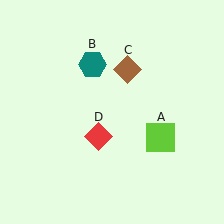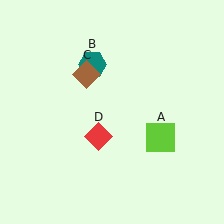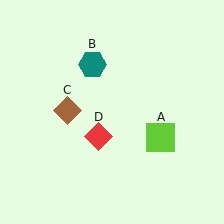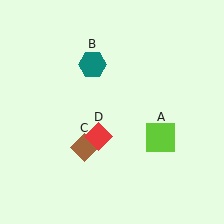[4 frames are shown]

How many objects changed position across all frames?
1 object changed position: brown diamond (object C).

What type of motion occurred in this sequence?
The brown diamond (object C) rotated counterclockwise around the center of the scene.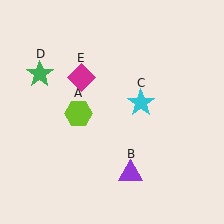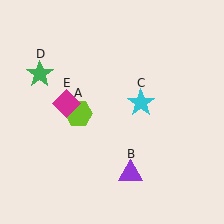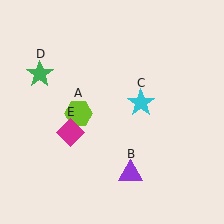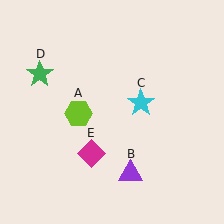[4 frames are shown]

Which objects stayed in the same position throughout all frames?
Lime hexagon (object A) and purple triangle (object B) and cyan star (object C) and green star (object D) remained stationary.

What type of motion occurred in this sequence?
The magenta diamond (object E) rotated counterclockwise around the center of the scene.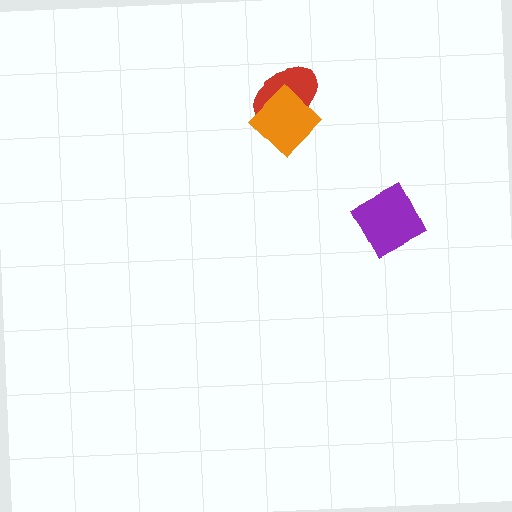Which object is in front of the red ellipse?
The orange diamond is in front of the red ellipse.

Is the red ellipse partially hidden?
Yes, it is partially covered by another shape.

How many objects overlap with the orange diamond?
1 object overlaps with the orange diamond.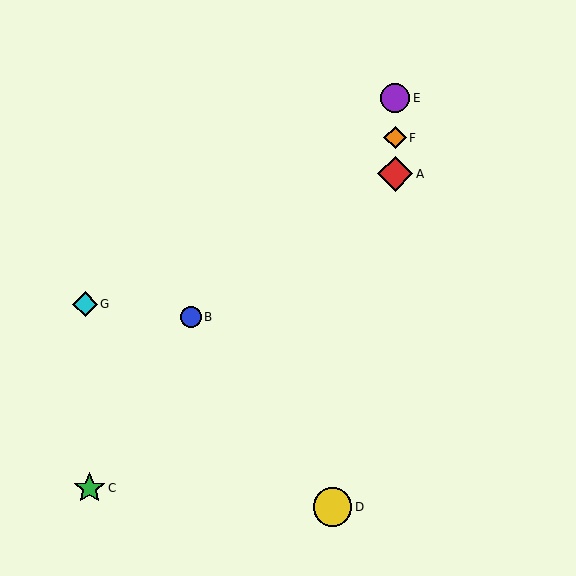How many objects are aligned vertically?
3 objects (A, E, F) are aligned vertically.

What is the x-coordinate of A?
Object A is at x≈395.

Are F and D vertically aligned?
No, F is at x≈395 and D is at x≈332.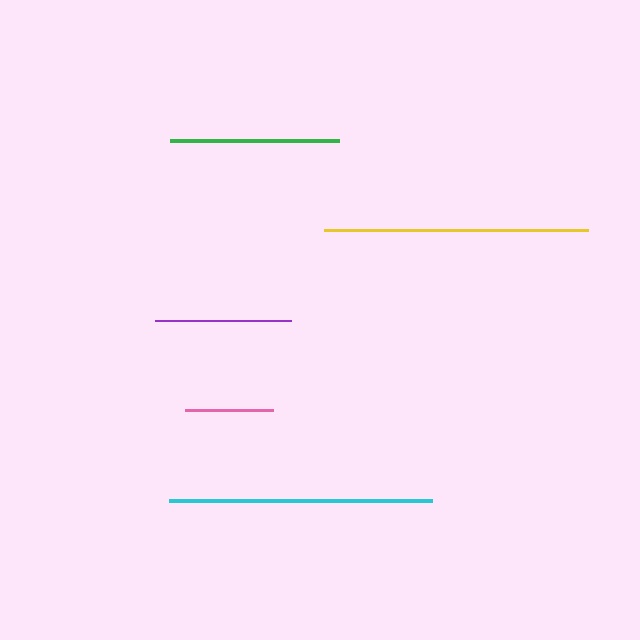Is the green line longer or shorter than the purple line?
The green line is longer than the purple line.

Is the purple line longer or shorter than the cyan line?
The cyan line is longer than the purple line.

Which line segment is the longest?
The yellow line is the longest at approximately 263 pixels.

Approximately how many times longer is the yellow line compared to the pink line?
The yellow line is approximately 3.0 times the length of the pink line.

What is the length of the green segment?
The green segment is approximately 170 pixels long.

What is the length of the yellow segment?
The yellow segment is approximately 263 pixels long.